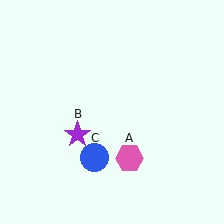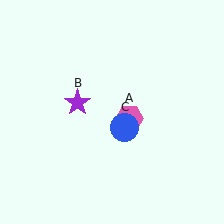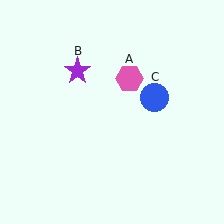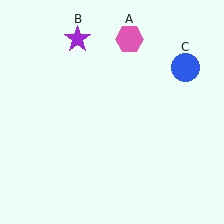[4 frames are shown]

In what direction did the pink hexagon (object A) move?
The pink hexagon (object A) moved up.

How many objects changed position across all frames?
3 objects changed position: pink hexagon (object A), purple star (object B), blue circle (object C).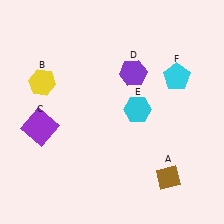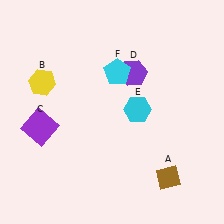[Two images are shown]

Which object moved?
The cyan pentagon (F) moved left.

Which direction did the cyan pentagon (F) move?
The cyan pentagon (F) moved left.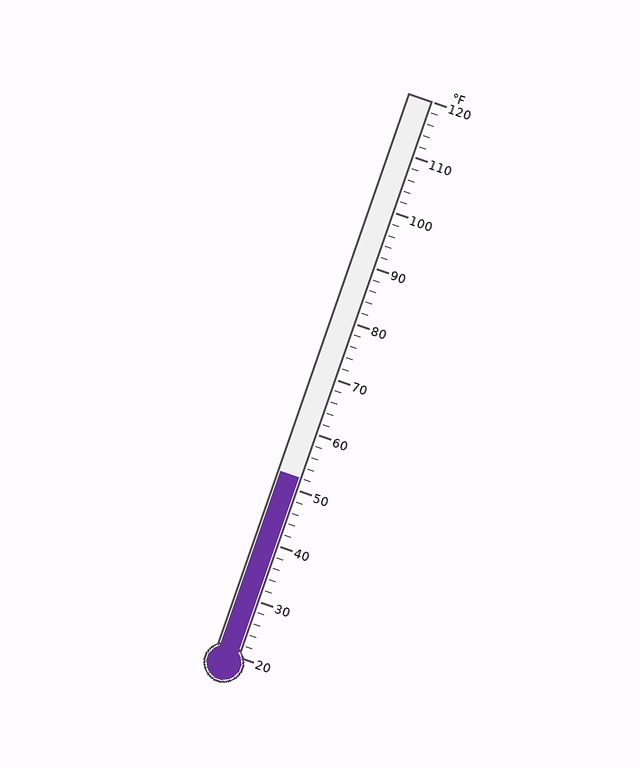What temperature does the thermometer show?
The thermometer shows approximately 52°F.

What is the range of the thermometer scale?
The thermometer scale ranges from 20°F to 120°F.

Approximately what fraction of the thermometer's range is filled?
The thermometer is filled to approximately 30% of its range.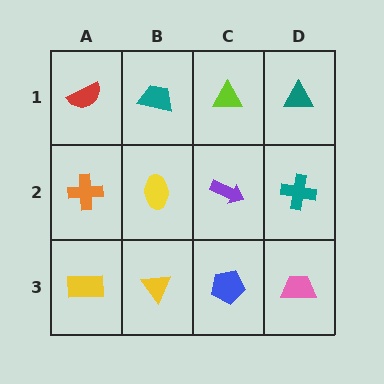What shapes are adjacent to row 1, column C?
A purple arrow (row 2, column C), a teal trapezoid (row 1, column B), a teal triangle (row 1, column D).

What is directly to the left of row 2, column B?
An orange cross.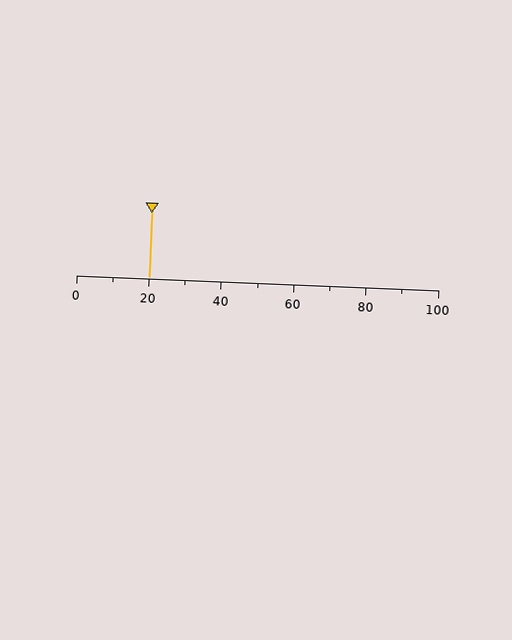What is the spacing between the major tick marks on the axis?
The major ticks are spaced 20 apart.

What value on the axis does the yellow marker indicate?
The marker indicates approximately 20.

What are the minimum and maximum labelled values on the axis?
The axis runs from 0 to 100.